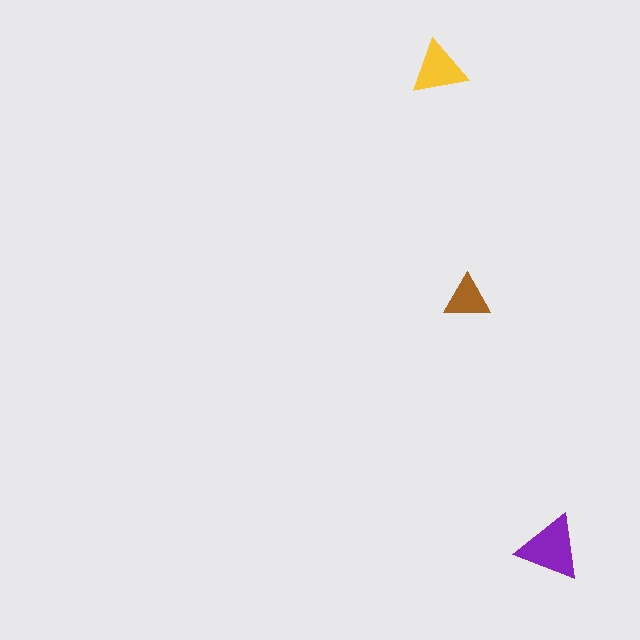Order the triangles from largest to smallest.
the purple one, the yellow one, the brown one.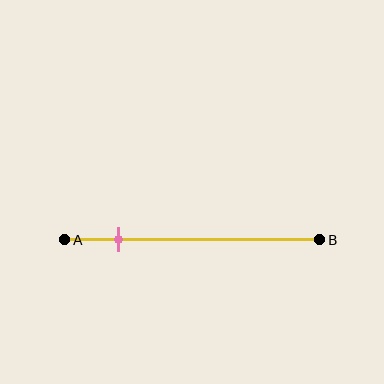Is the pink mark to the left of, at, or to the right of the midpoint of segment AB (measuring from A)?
The pink mark is to the left of the midpoint of segment AB.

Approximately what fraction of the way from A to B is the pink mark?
The pink mark is approximately 20% of the way from A to B.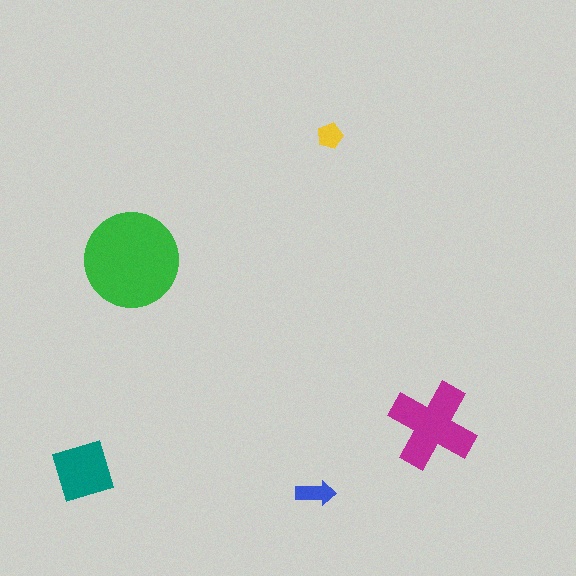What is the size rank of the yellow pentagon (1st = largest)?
5th.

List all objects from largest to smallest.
The green circle, the magenta cross, the teal diamond, the blue arrow, the yellow pentagon.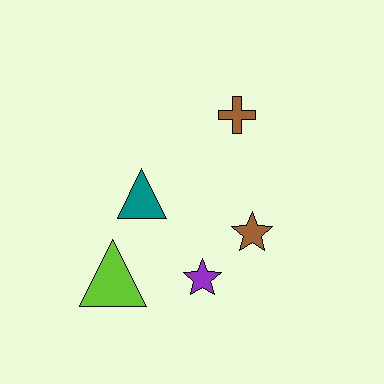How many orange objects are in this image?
There are no orange objects.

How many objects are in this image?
There are 5 objects.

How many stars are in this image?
There are 2 stars.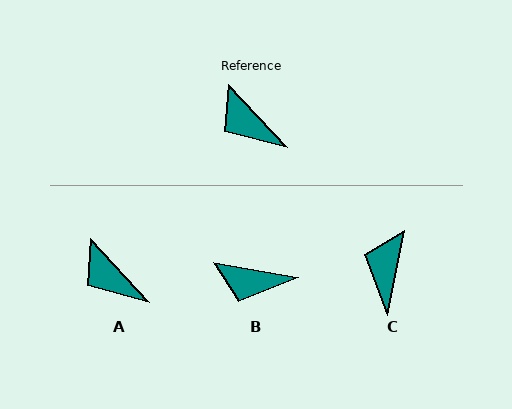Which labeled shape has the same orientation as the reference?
A.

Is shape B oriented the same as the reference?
No, it is off by about 37 degrees.